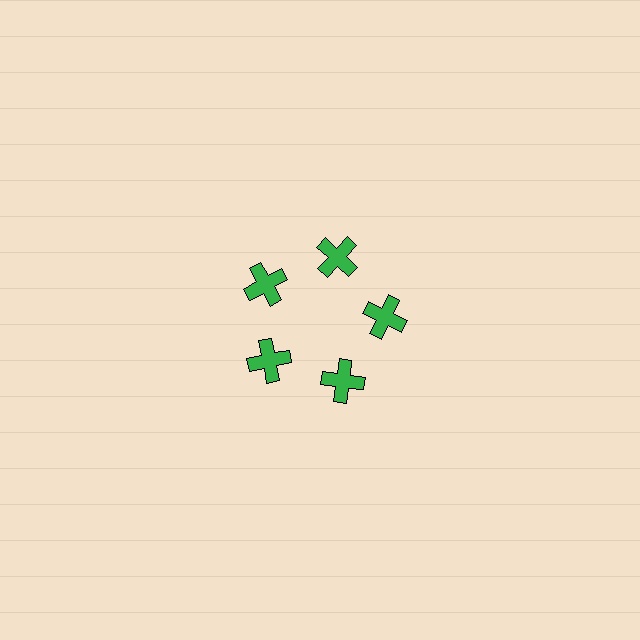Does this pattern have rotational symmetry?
Yes, this pattern has 5-fold rotational symmetry. It looks the same after rotating 72 degrees around the center.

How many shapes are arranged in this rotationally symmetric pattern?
There are 5 shapes, arranged in 5 groups of 1.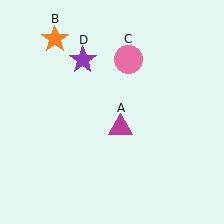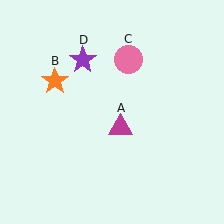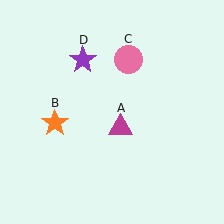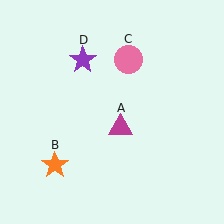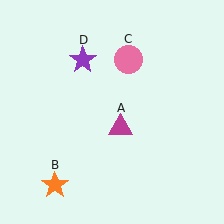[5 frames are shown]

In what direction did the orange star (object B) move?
The orange star (object B) moved down.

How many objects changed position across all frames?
1 object changed position: orange star (object B).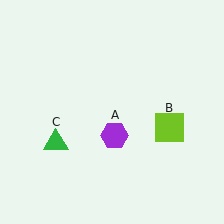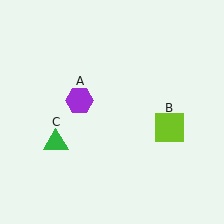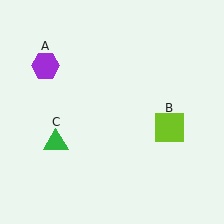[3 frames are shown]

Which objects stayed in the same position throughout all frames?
Lime square (object B) and green triangle (object C) remained stationary.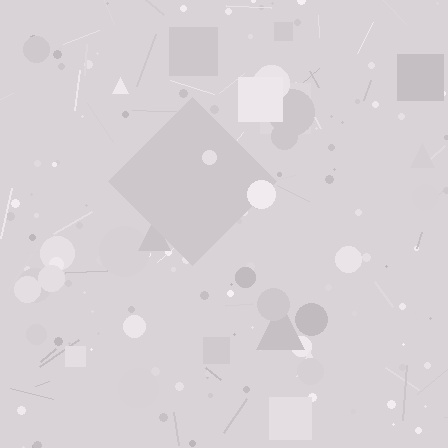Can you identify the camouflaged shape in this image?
The camouflaged shape is a diamond.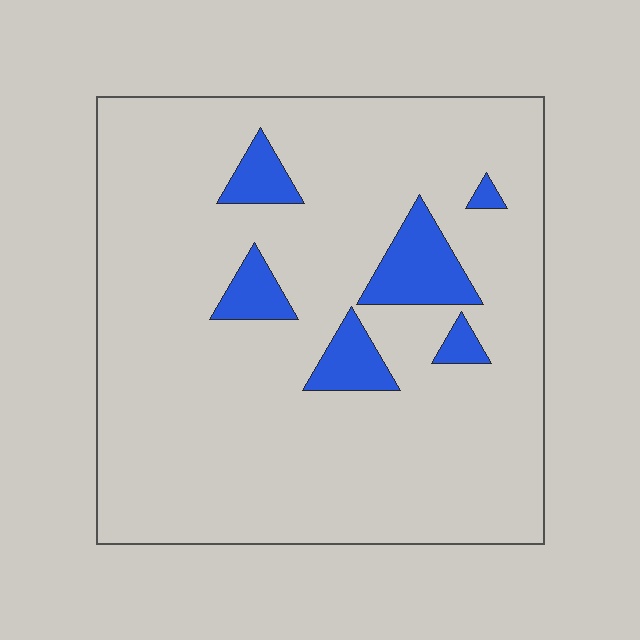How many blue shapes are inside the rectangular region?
6.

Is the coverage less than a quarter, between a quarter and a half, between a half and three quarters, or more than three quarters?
Less than a quarter.